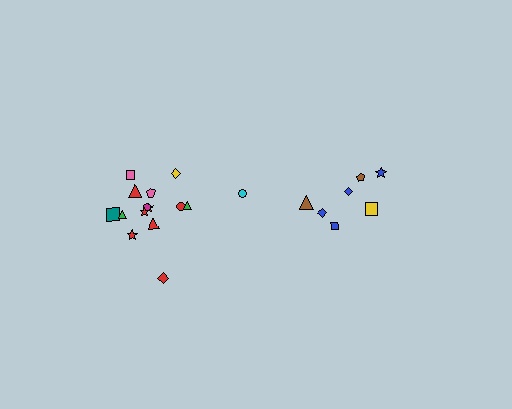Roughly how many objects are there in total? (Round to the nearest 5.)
Roughly 20 objects in total.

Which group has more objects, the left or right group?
The left group.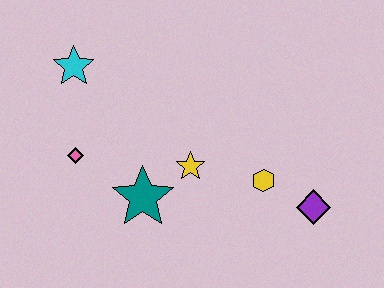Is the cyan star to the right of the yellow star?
No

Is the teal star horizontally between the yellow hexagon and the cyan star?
Yes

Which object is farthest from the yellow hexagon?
The cyan star is farthest from the yellow hexagon.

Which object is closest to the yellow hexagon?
The purple diamond is closest to the yellow hexagon.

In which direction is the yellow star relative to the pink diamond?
The yellow star is to the right of the pink diamond.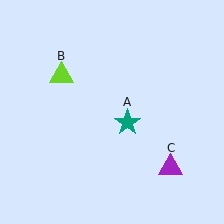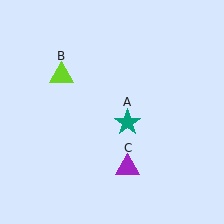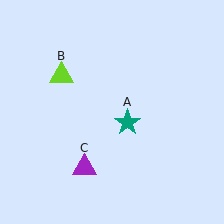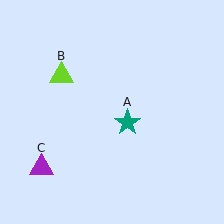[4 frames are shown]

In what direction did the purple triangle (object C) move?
The purple triangle (object C) moved left.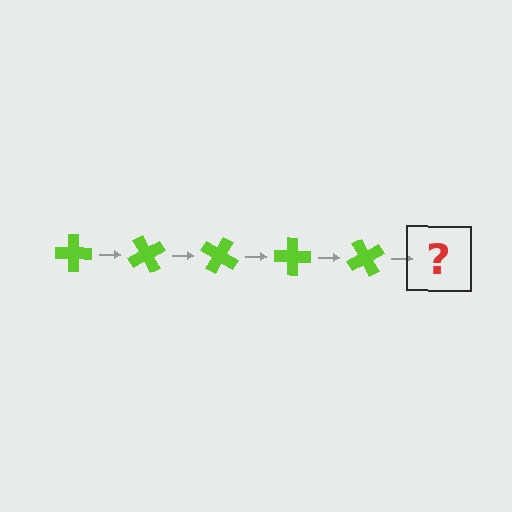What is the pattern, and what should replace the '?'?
The pattern is that the cross rotates 60 degrees each step. The '?' should be a lime cross rotated 300 degrees.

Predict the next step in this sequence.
The next step is a lime cross rotated 300 degrees.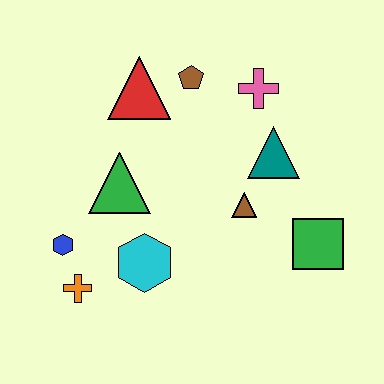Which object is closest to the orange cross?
The blue hexagon is closest to the orange cross.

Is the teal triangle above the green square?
Yes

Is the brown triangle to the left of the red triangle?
No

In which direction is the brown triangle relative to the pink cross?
The brown triangle is below the pink cross.